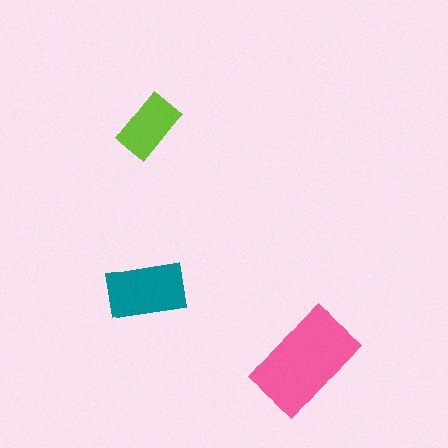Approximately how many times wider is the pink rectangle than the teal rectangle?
About 1.5 times wider.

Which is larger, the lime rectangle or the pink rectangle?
The pink one.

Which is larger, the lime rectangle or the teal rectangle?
The teal one.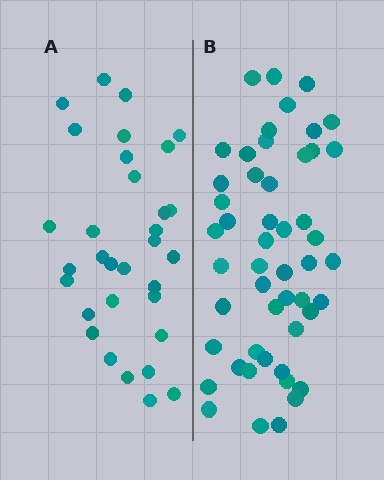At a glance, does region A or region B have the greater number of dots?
Region B (the right region) has more dots.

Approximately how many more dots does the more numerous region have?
Region B has approximately 20 more dots than region A.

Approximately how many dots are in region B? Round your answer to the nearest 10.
About 50 dots.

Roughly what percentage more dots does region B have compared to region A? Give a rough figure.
About 55% more.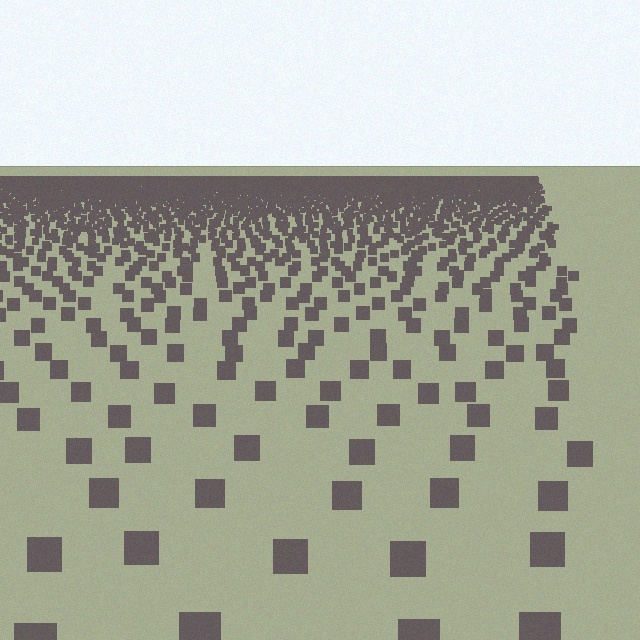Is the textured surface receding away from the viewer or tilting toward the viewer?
The surface is receding away from the viewer. Texture elements get smaller and denser toward the top.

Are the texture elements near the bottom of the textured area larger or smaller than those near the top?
Larger. Near the bottom, elements are closer to the viewer and appear at a bigger on-screen size.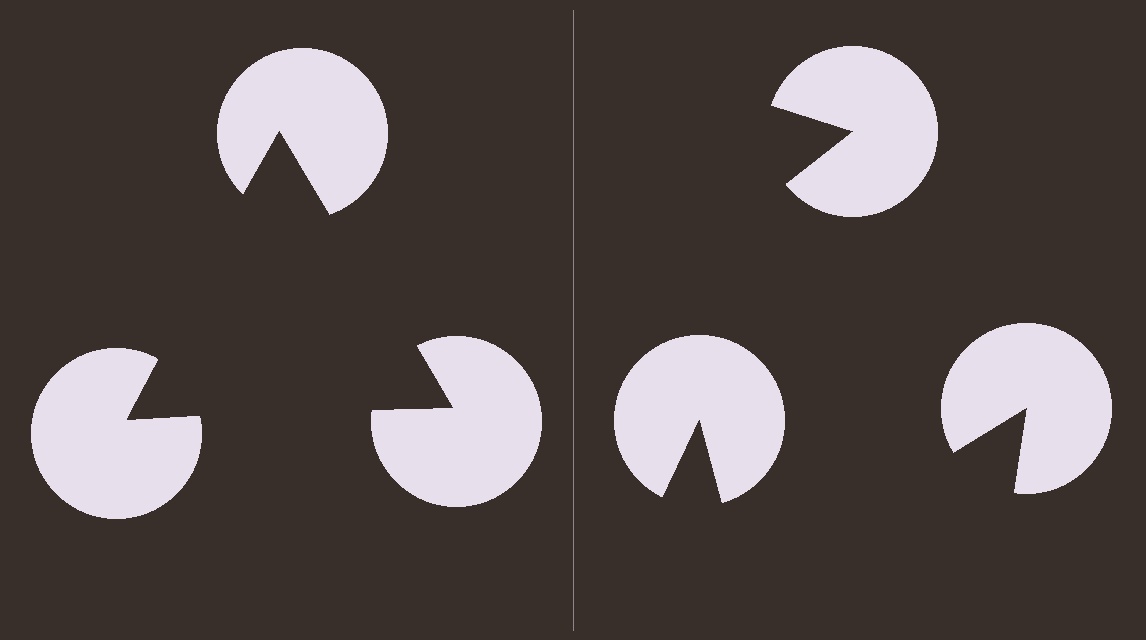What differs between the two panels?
The pac-man discs are positioned identically on both sides; only the wedge orientations differ. On the left they align to a triangle; on the right they are misaligned.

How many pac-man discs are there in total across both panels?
6 — 3 on each side.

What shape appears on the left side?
An illusory triangle.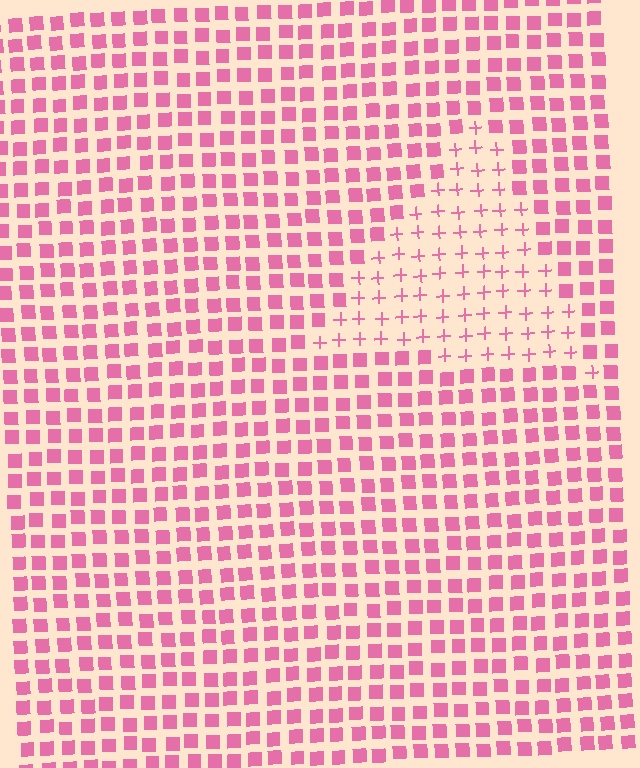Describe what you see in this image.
The image is filled with small pink elements arranged in a uniform grid. A triangle-shaped region contains plus signs, while the surrounding area contains squares. The boundary is defined purely by the change in element shape.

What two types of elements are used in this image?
The image uses plus signs inside the triangle region and squares outside it.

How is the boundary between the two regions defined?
The boundary is defined by a change in element shape: plus signs inside vs. squares outside. All elements share the same color and spacing.